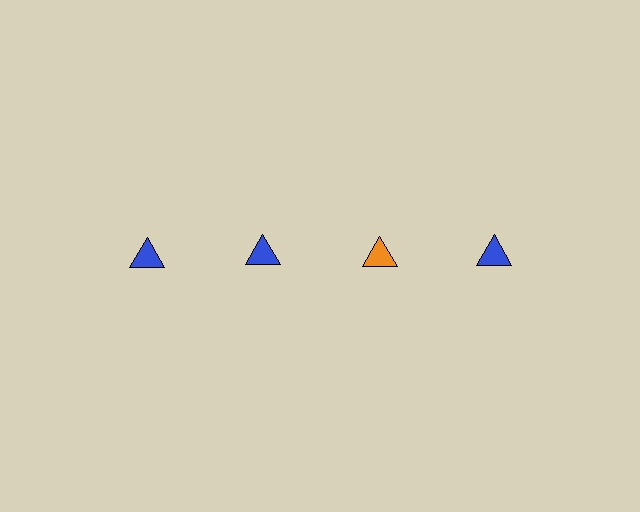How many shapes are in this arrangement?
There are 4 shapes arranged in a grid pattern.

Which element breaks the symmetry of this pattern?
The orange triangle in the top row, center column breaks the symmetry. All other shapes are blue triangles.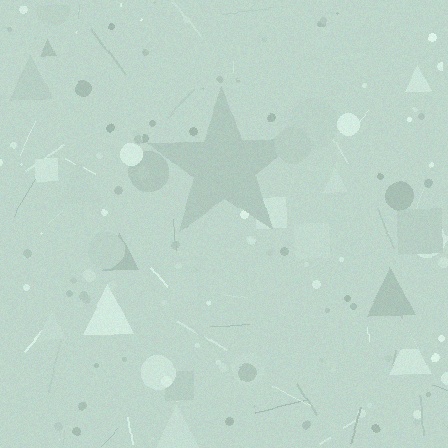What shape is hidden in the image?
A star is hidden in the image.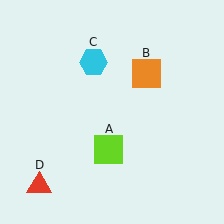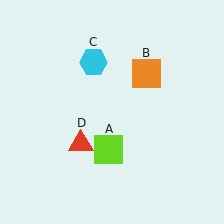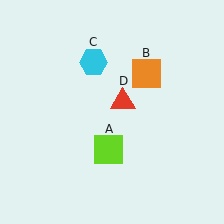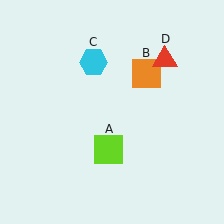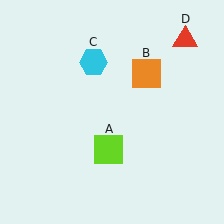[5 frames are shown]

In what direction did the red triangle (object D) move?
The red triangle (object D) moved up and to the right.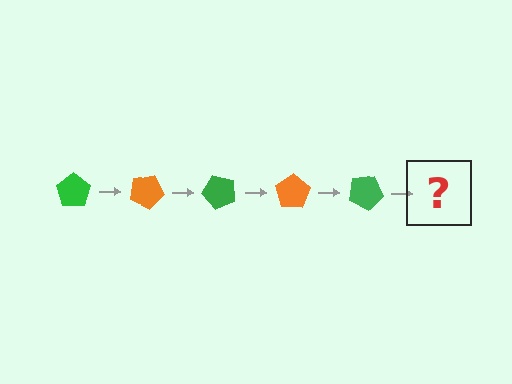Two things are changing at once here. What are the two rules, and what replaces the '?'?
The two rules are that it rotates 25 degrees each step and the color cycles through green and orange. The '?' should be an orange pentagon, rotated 125 degrees from the start.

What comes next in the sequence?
The next element should be an orange pentagon, rotated 125 degrees from the start.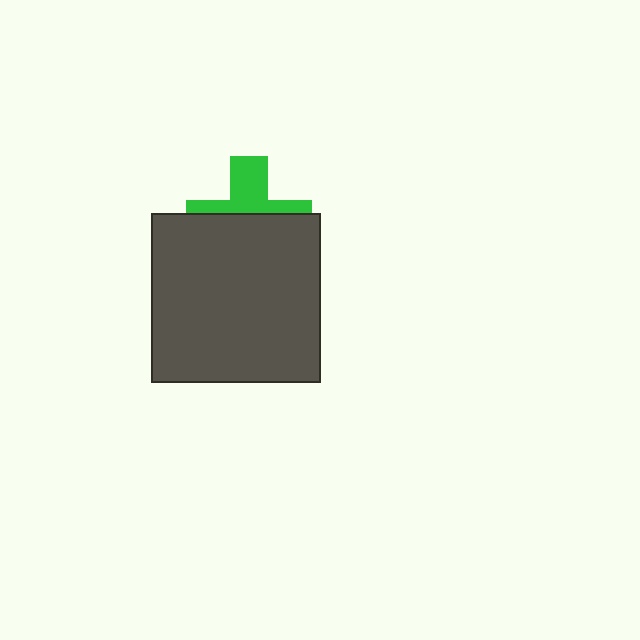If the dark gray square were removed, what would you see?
You would see the complete green cross.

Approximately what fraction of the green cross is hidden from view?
Roughly 59% of the green cross is hidden behind the dark gray square.